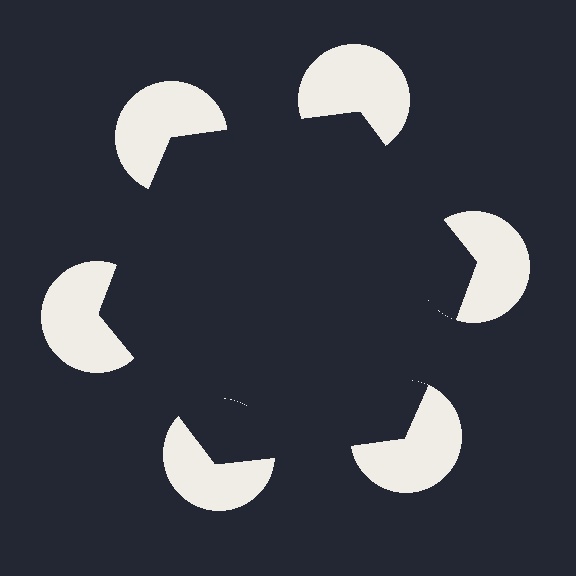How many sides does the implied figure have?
6 sides.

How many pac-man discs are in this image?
There are 6 — one at each vertex of the illusory hexagon.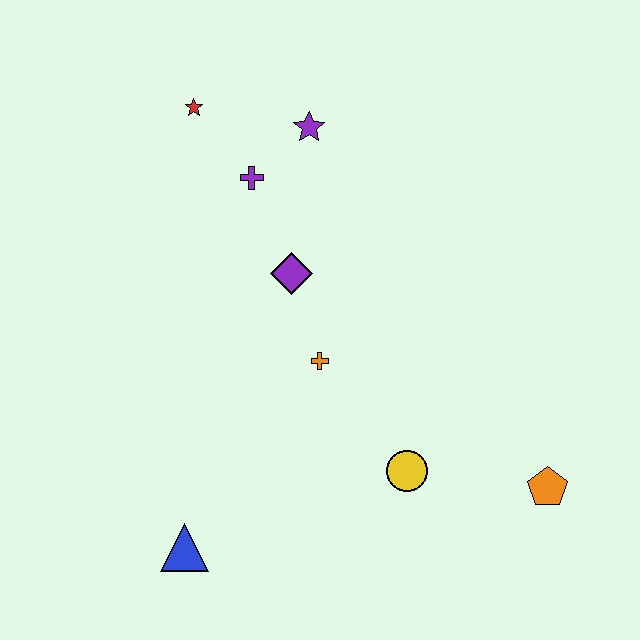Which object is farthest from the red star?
The orange pentagon is farthest from the red star.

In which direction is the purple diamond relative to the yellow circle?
The purple diamond is above the yellow circle.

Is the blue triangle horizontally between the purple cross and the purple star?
No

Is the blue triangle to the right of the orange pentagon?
No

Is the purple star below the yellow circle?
No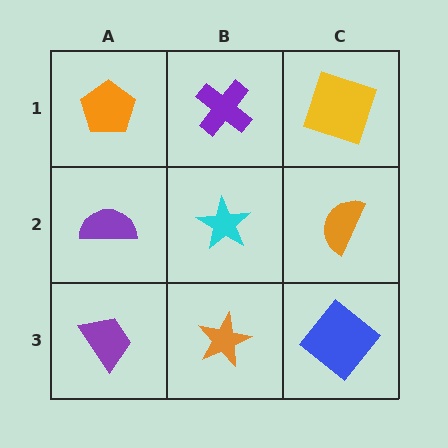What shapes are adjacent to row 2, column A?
An orange pentagon (row 1, column A), a purple trapezoid (row 3, column A), a cyan star (row 2, column B).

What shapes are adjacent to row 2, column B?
A purple cross (row 1, column B), an orange star (row 3, column B), a purple semicircle (row 2, column A), an orange semicircle (row 2, column C).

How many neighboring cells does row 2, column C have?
3.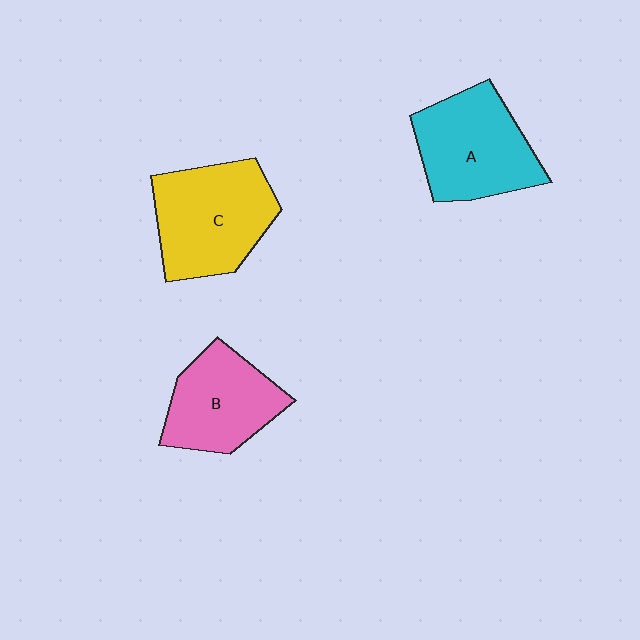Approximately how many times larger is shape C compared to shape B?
Approximately 1.3 times.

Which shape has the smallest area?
Shape B (pink).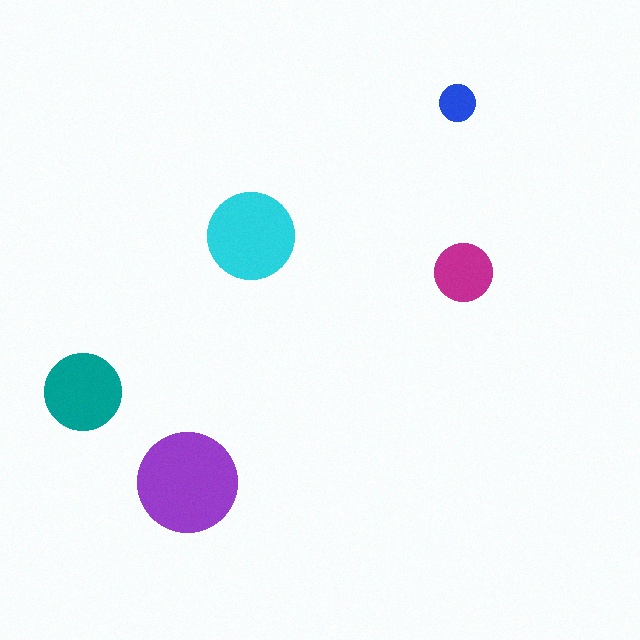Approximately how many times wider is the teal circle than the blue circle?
About 2 times wider.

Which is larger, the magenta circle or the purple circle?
The purple one.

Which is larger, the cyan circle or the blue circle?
The cyan one.